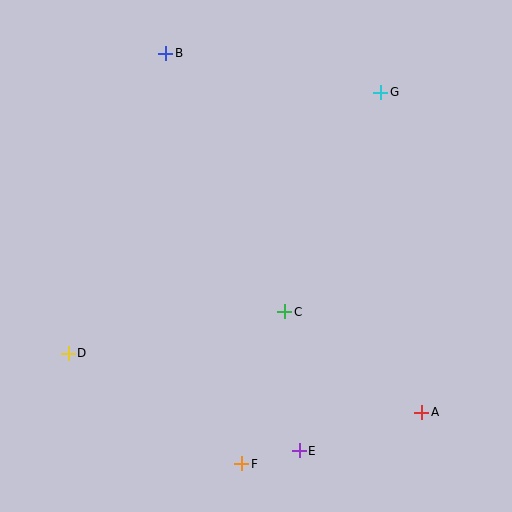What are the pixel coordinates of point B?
Point B is at (166, 53).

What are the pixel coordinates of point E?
Point E is at (299, 451).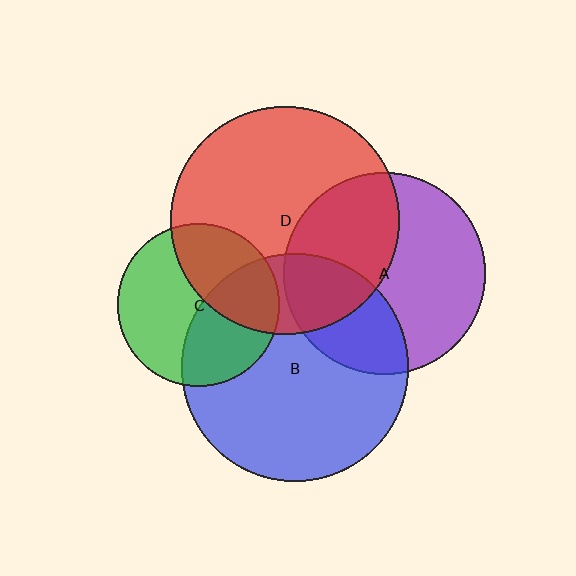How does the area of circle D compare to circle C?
Approximately 2.0 times.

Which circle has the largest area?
Circle D (red).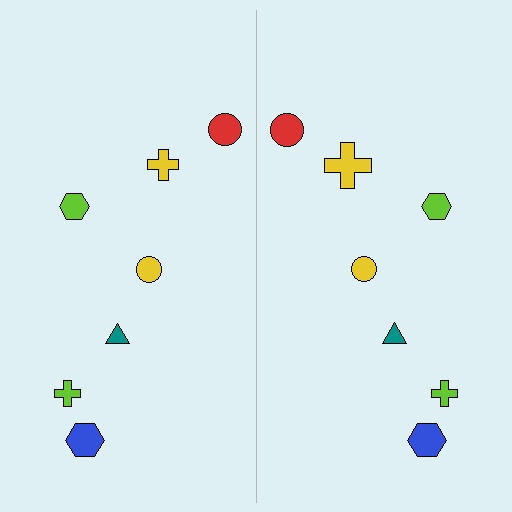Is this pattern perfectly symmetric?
No, the pattern is not perfectly symmetric. The yellow cross on the right side has a different size than its mirror counterpart.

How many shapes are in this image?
There are 14 shapes in this image.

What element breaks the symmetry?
The yellow cross on the right side has a different size than its mirror counterpart.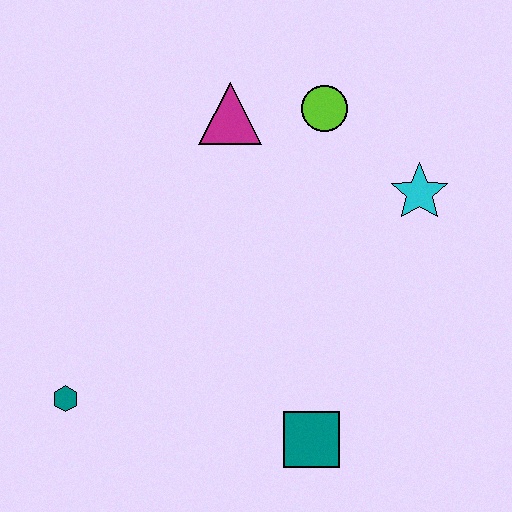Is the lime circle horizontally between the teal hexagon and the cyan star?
Yes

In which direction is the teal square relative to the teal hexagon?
The teal square is to the right of the teal hexagon.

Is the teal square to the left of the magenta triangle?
No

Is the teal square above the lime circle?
No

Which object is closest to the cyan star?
The lime circle is closest to the cyan star.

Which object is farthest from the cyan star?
The teal hexagon is farthest from the cyan star.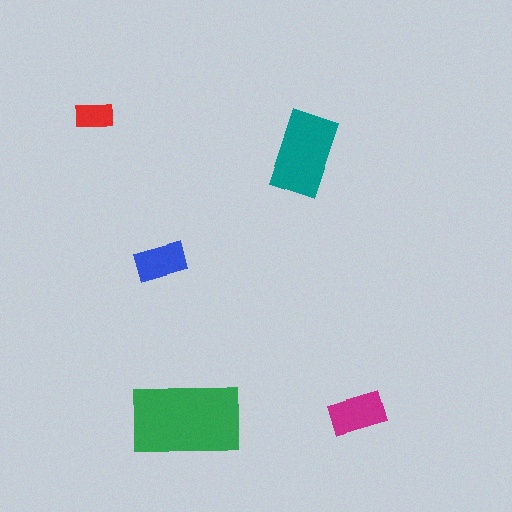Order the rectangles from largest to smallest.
the green one, the teal one, the magenta one, the blue one, the red one.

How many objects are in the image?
There are 5 objects in the image.